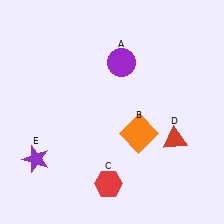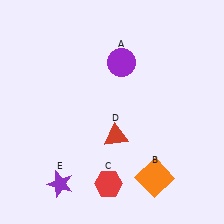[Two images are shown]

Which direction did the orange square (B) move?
The orange square (B) moved down.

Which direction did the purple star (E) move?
The purple star (E) moved down.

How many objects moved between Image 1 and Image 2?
3 objects moved between the two images.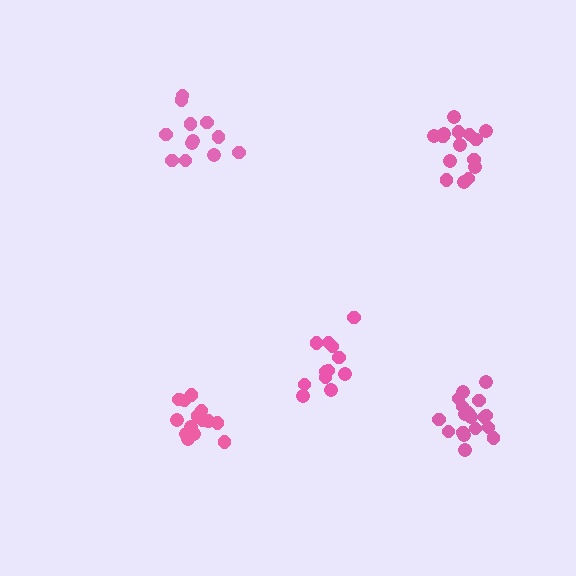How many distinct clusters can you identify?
There are 5 distinct clusters.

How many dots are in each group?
Group 1: 14 dots, Group 2: 15 dots, Group 3: 12 dots, Group 4: 18 dots, Group 5: 12 dots (71 total).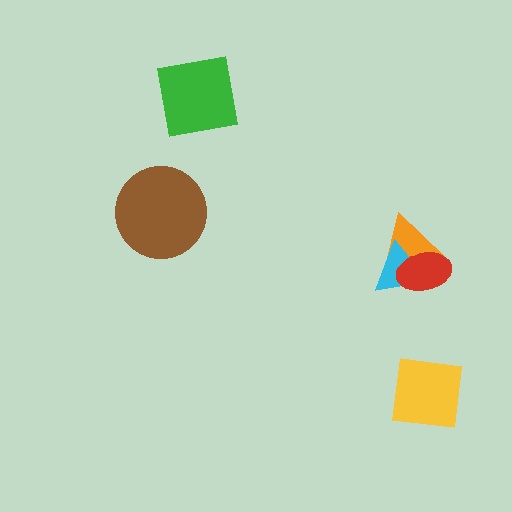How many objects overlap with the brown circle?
0 objects overlap with the brown circle.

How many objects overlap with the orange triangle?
2 objects overlap with the orange triangle.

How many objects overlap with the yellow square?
0 objects overlap with the yellow square.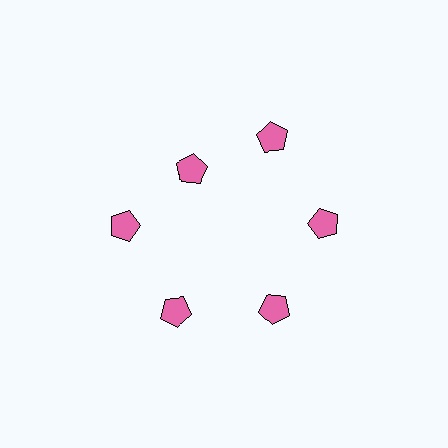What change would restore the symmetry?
The symmetry would be restored by moving it outward, back onto the ring so that all 6 pentagons sit at equal angles and equal distance from the center.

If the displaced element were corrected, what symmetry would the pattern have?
It would have 6-fold rotational symmetry — the pattern would map onto itself every 60 degrees.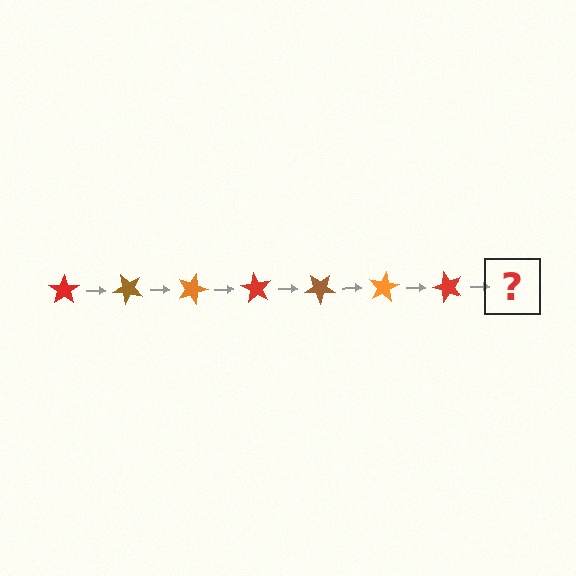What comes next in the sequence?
The next element should be a brown star, rotated 315 degrees from the start.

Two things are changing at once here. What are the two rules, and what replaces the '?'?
The two rules are that it rotates 45 degrees each step and the color cycles through red, brown, and orange. The '?' should be a brown star, rotated 315 degrees from the start.